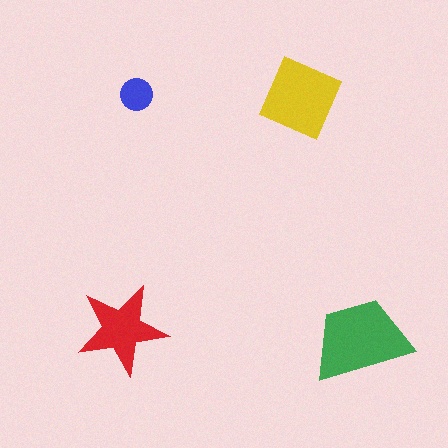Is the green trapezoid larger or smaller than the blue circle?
Larger.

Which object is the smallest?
The blue circle.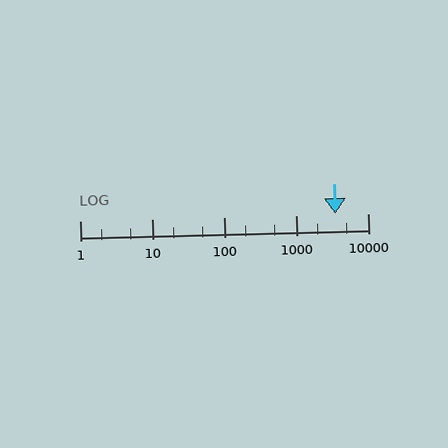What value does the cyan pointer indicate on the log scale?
The pointer indicates approximately 3500.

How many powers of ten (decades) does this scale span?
The scale spans 4 decades, from 1 to 10000.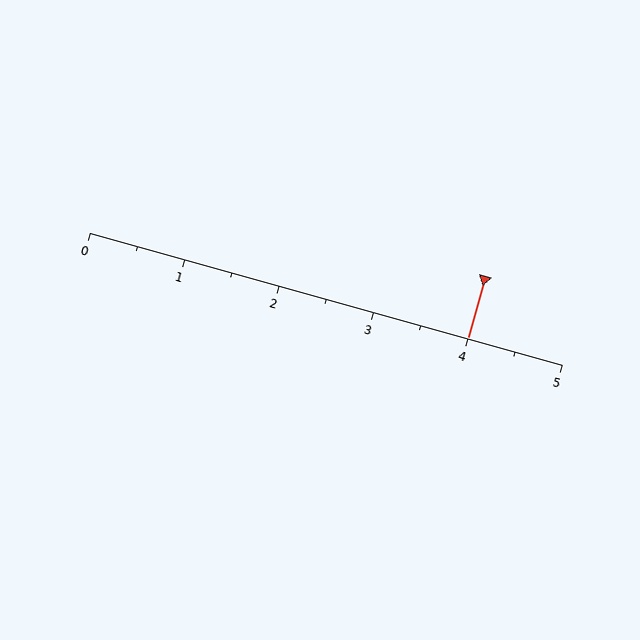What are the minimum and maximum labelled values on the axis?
The axis runs from 0 to 5.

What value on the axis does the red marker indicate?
The marker indicates approximately 4.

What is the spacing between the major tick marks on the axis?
The major ticks are spaced 1 apart.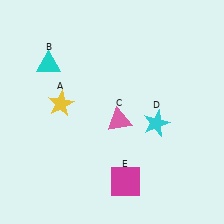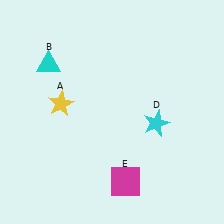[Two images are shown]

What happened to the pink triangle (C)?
The pink triangle (C) was removed in Image 2. It was in the bottom-right area of Image 1.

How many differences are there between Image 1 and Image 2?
There is 1 difference between the two images.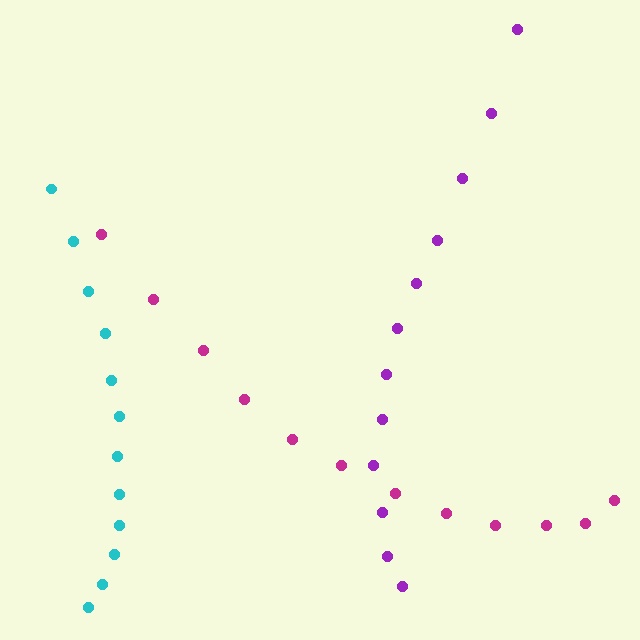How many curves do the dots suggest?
There are 3 distinct paths.